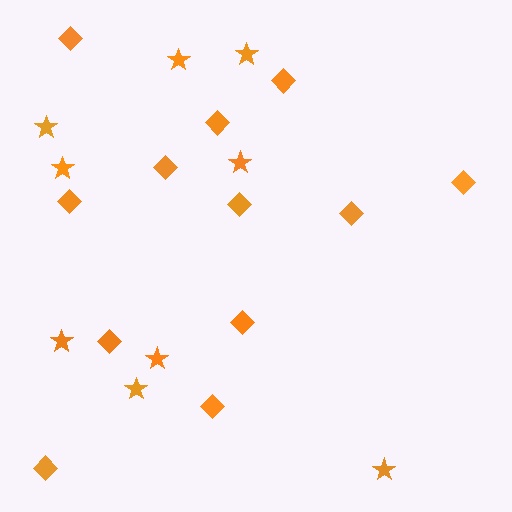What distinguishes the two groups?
There are 2 groups: one group of stars (9) and one group of diamonds (12).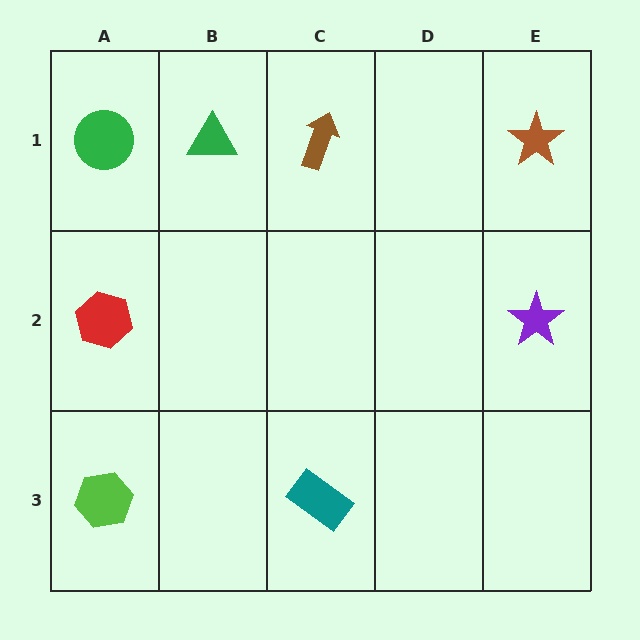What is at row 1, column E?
A brown star.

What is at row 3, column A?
A lime hexagon.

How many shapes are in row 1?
4 shapes.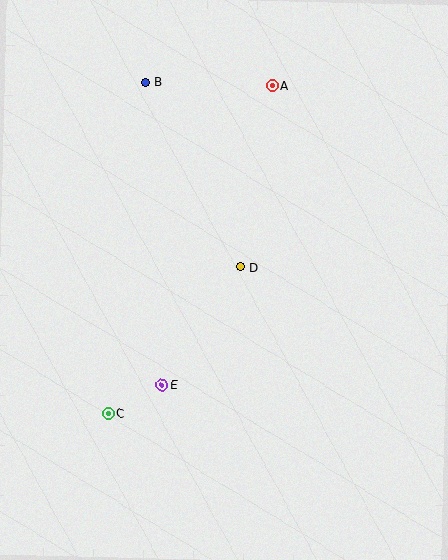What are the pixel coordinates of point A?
Point A is at (272, 86).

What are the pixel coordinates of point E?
Point E is at (162, 385).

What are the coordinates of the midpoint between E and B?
The midpoint between E and B is at (154, 234).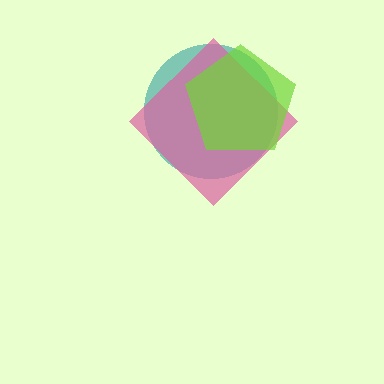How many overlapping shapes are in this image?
There are 3 overlapping shapes in the image.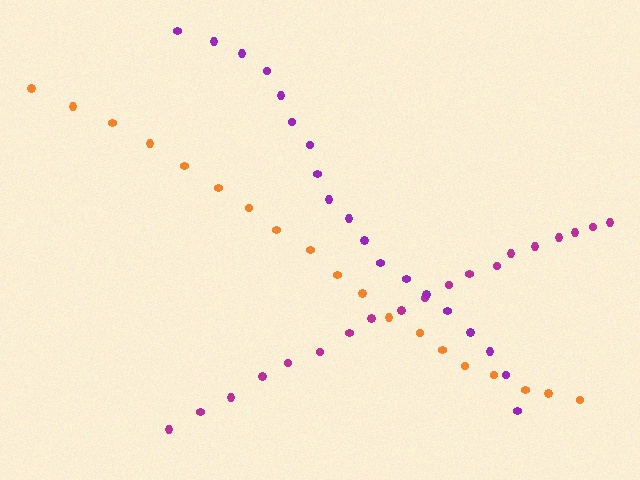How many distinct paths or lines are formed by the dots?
There are 3 distinct paths.